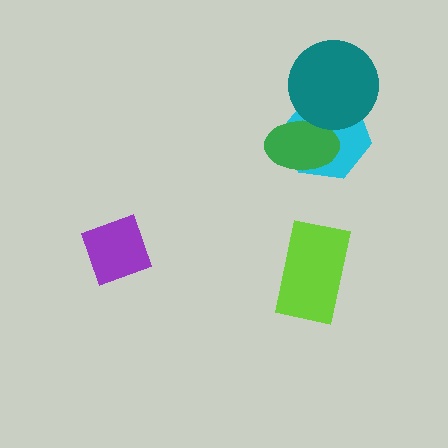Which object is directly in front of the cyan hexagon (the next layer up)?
The green ellipse is directly in front of the cyan hexagon.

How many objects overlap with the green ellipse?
2 objects overlap with the green ellipse.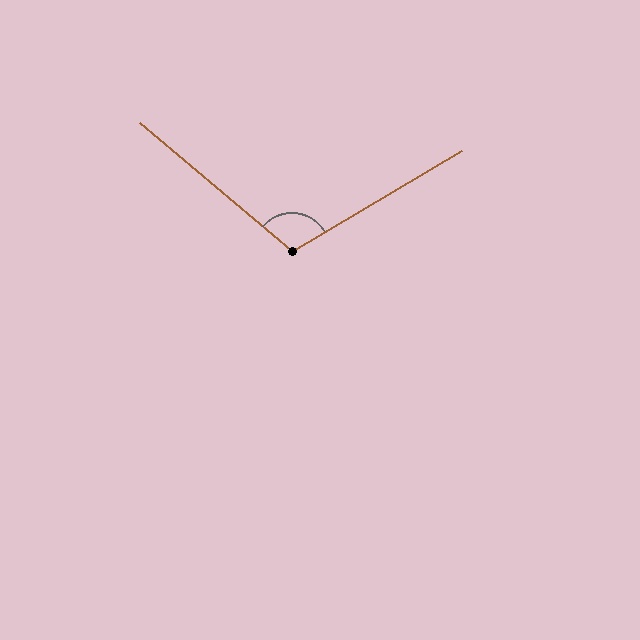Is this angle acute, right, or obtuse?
It is obtuse.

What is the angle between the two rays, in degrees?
Approximately 109 degrees.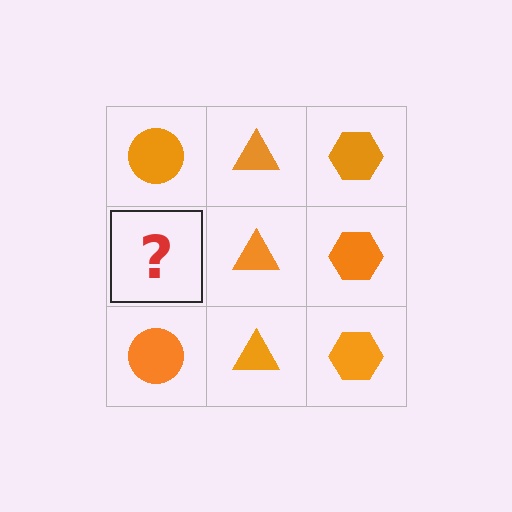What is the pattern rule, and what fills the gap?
The rule is that each column has a consistent shape. The gap should be filled with an orange circle.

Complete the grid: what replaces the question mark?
The question mark should be replaced with an orange circle.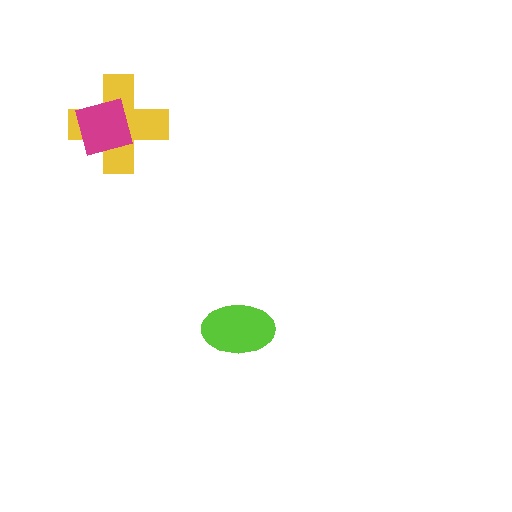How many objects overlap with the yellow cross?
1 object overlaps with the yellow cross.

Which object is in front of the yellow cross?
The magenta square is in front of the yellow cross.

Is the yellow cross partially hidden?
Yes, it is partially covered by another shape.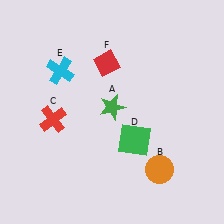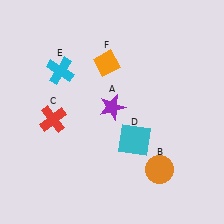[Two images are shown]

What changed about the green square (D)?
In Image 1, D is green. In Image 2, it changed to cyan.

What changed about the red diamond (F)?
In Image 1, F is red. In Image 2, it changed to orange.